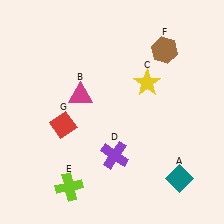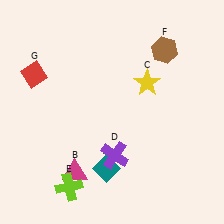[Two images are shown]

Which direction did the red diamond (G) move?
The red diamond (G) moved up.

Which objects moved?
The objects that moved are: the teal diamond (A), the magenta triangle (B), the red diamond (G).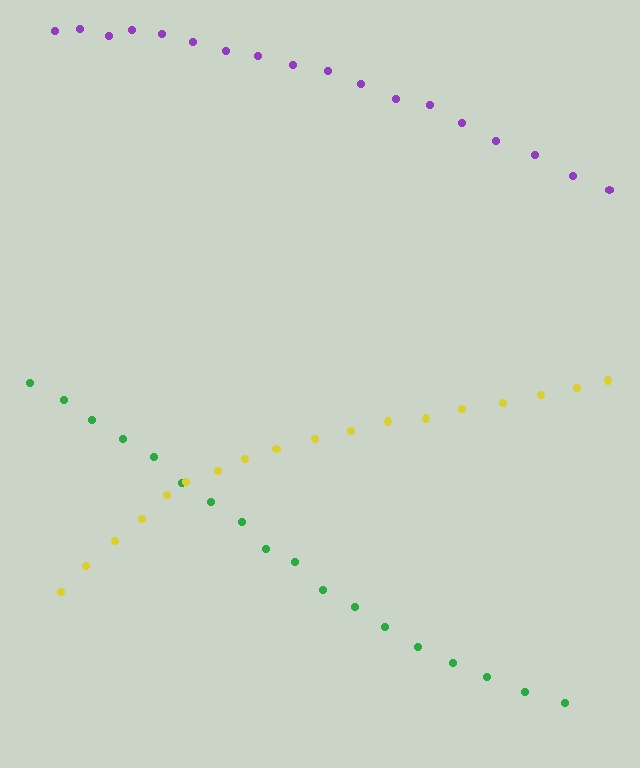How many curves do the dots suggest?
There are 3 distinct paths.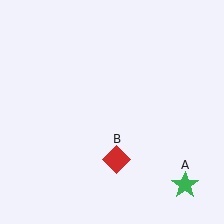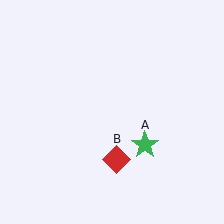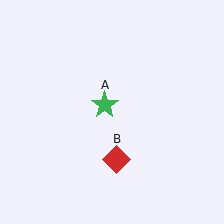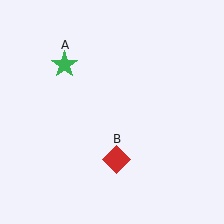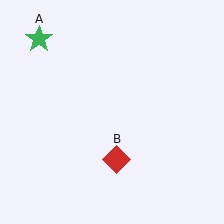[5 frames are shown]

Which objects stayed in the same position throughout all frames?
Red diamond (object B) remained stationary.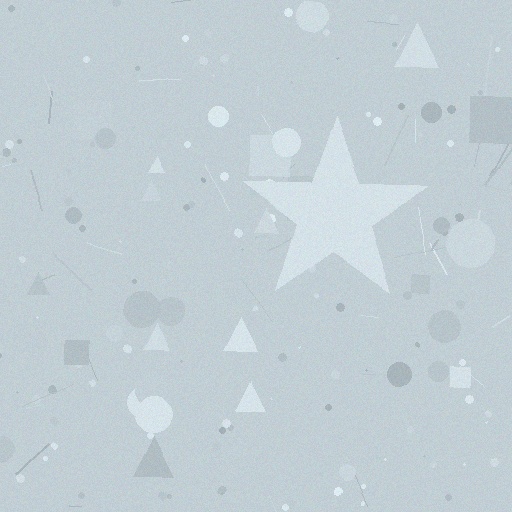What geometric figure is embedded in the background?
A star is embedded in the background.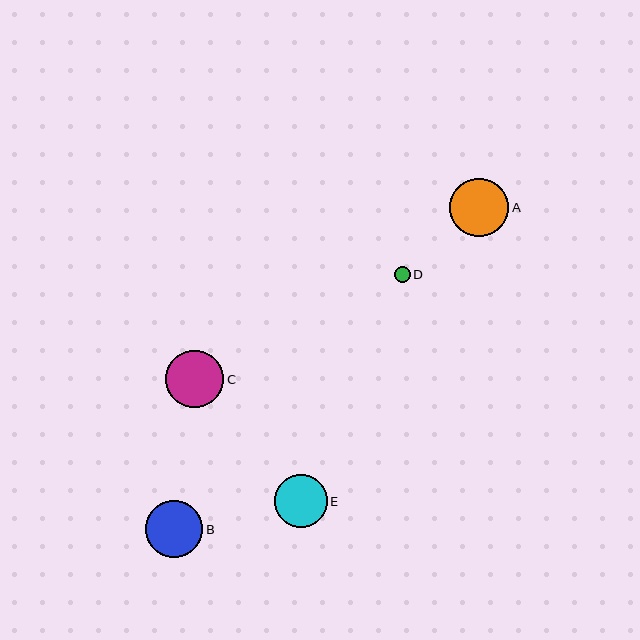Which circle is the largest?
Circle A is the largest with a size of approximately 59 pixels.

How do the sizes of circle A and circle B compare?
Circle A and circle B are approximately the same size.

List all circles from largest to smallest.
From largest to smallest: A, C, B, E, D.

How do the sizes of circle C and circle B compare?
Circle C and circle B are approximately the same size.